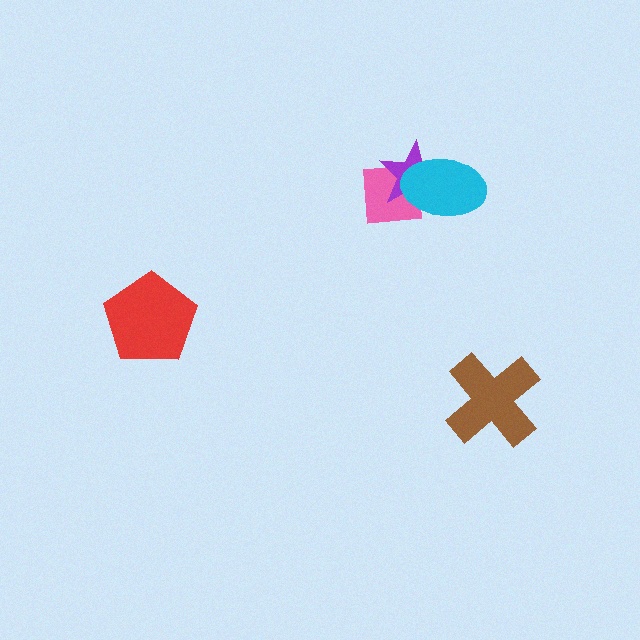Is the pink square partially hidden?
Yes, it is partially covered by another shape.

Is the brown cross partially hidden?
No, no other shape covers it.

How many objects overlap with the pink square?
2 objects overlap with the pink square.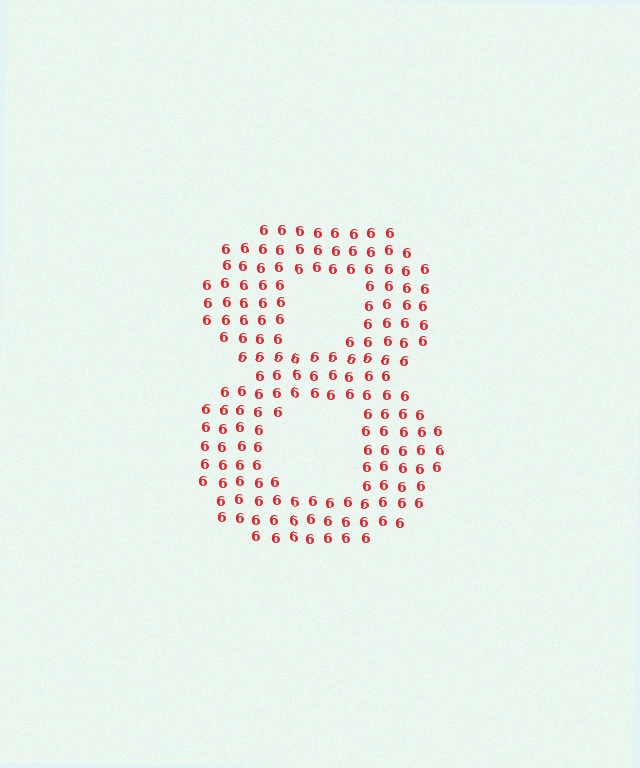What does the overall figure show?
The overall figure shows the digit 8.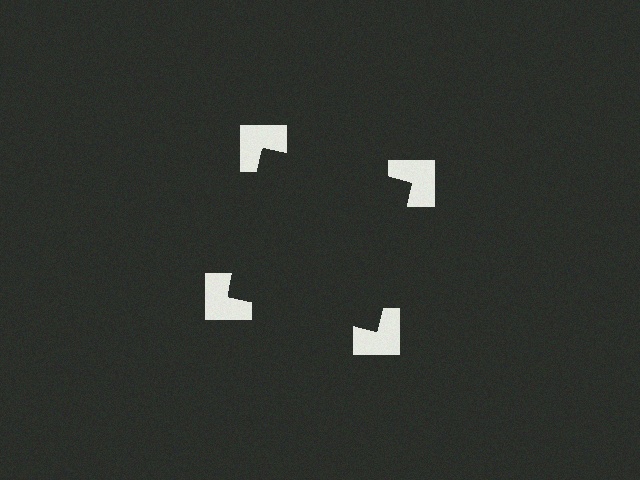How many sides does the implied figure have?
4 sides.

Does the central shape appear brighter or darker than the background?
It typically appears slightly darker than the background, even though no actual brightness change is drawn.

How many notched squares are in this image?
There are 4 — one at each vertex of the illusory square.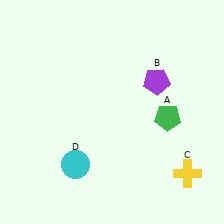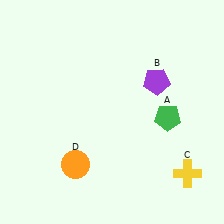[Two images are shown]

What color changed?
The circle (D) changed from cyan in Image 1 to orange in Image 2.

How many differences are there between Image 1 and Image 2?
There is 1 difference between the two images.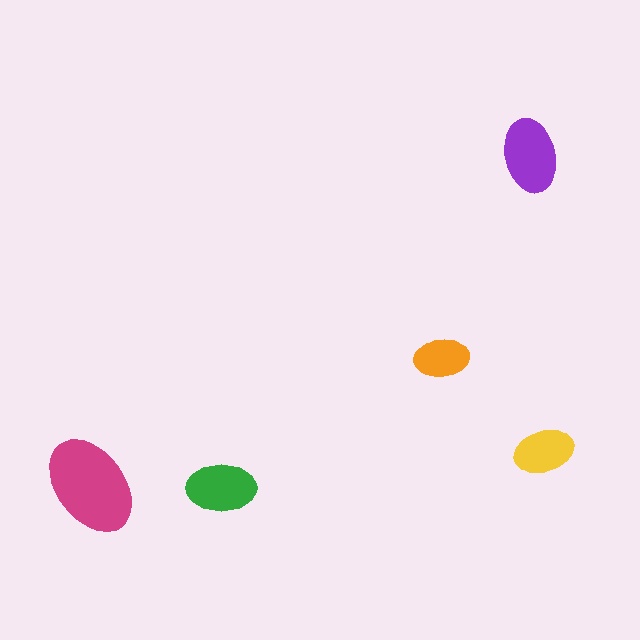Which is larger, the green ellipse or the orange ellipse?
The green one.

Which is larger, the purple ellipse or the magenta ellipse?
The magenta one.